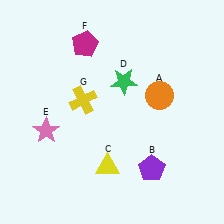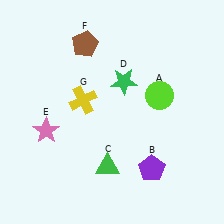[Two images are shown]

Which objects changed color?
A changed from orange to lime. C changed from yellow to green. F changed from magenta to brown.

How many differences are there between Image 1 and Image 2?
There are 3 differences between the two images.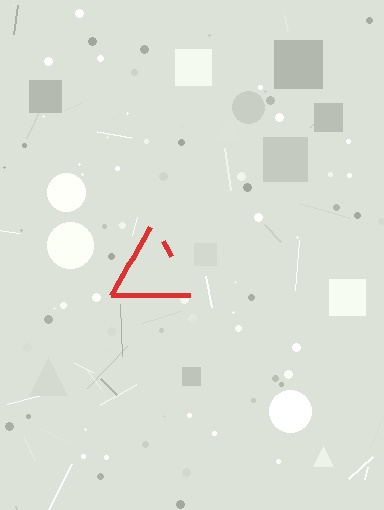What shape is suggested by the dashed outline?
The dashed outline suggests a triangle.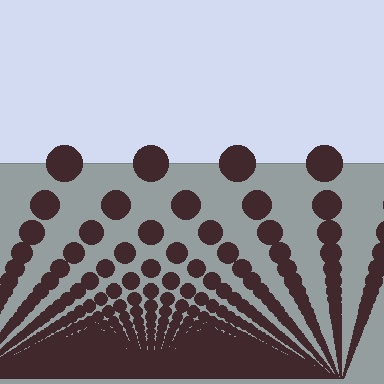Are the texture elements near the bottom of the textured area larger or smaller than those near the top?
Smaller. The gradient is inverted — elements near the bottom are smaller and denser.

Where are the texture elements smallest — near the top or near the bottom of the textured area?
Near the bottom.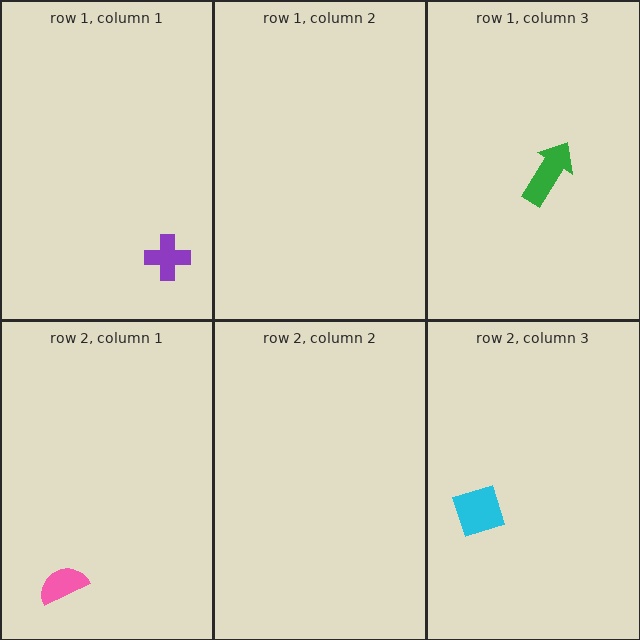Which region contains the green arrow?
The row 1, column 3 region.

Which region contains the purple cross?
The row 1, column 1 region.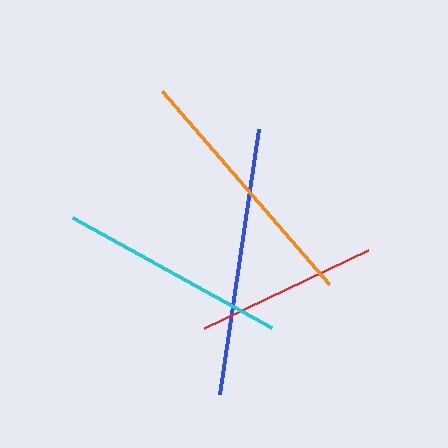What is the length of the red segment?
The red segment is approximately 181 pixels long.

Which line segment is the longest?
The blue line is the longest at approximately 267 pixels.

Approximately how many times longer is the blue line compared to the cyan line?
The blue line is approximately 1.2 times the length of the cyan line.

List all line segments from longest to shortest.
From longest to shortest: blue, orange, cyan, red.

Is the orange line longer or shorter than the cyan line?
The orange line is longer than the cyan line.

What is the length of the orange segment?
The orange segment is approximately 256 pixels long.